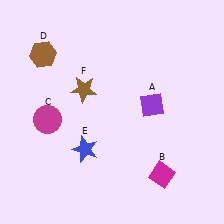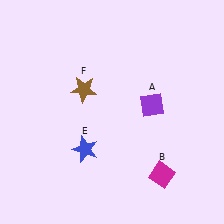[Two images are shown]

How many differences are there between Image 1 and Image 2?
There are 2 differences between the two images.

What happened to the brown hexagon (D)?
The brown hexagon (D) was removed in Image 2. It was in the top-left area of Image 1.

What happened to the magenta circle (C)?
The magenta circle (C) was removed in Image 2. It was in the bottom-left area of Image 1.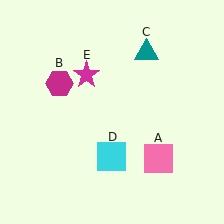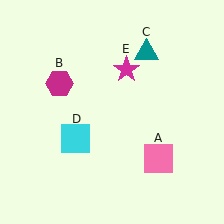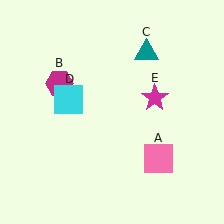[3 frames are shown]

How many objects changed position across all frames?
2 objects changed position: cyan square (object D), magenta star (object E).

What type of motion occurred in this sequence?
The cyan square (object D), magenta star (object E) rotated clockwise around the center of the scene.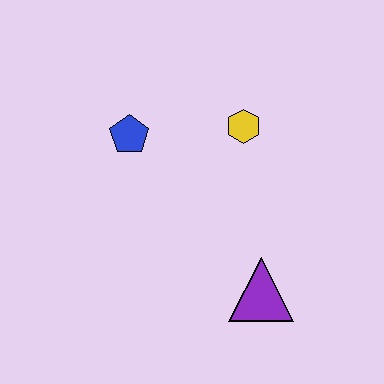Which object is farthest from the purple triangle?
The blue pentagon is farthest from the purple triangle.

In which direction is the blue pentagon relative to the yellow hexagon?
The blue pentagon is to the left of the yellow hexagon.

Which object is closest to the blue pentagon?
The yellow hexagon is closest to the blue pentagon.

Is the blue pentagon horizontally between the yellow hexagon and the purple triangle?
No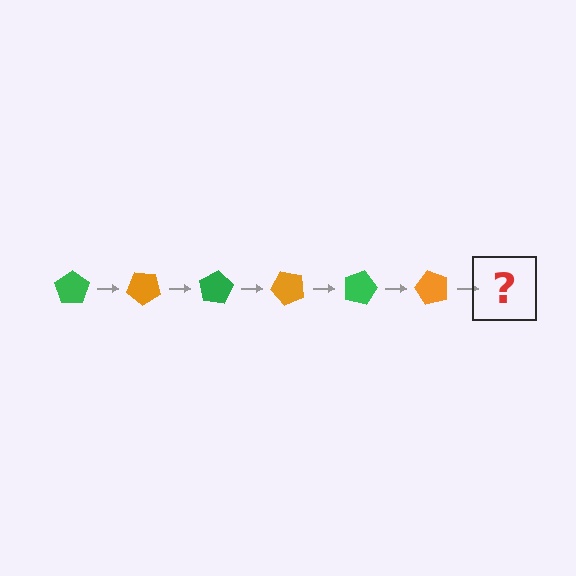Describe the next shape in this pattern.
It should be a green pentagon, rotated 240 degrees from the start.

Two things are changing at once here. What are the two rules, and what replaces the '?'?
The two rules are that it rotates 40 degrees each step and the color cycles through green and orange. The '?' should be a green pentagon, rotated 240 degrees from the start.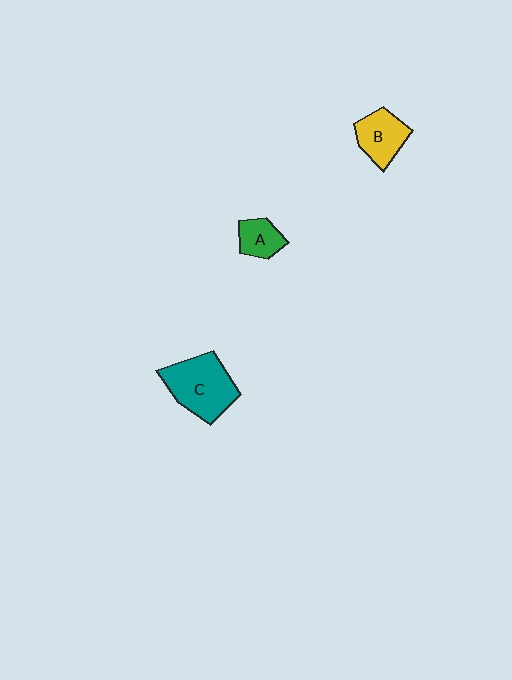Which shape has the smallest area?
Shape A (green).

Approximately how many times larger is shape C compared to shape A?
Approximately 2.3 times.